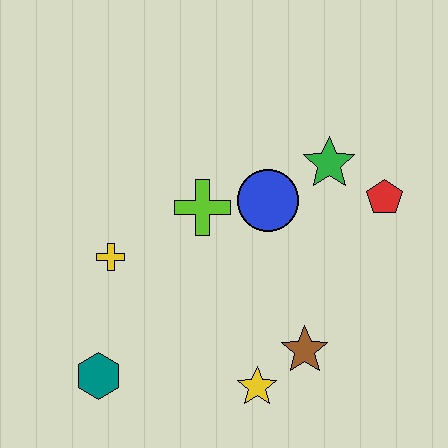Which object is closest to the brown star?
The yellow star is closest to the brown star.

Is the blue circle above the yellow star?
Yes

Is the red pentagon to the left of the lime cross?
No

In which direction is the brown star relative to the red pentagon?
The brown star is below the red pentagon.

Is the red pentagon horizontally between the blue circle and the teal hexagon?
No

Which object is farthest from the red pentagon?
The teal hexagon is farthest from the red pentagon.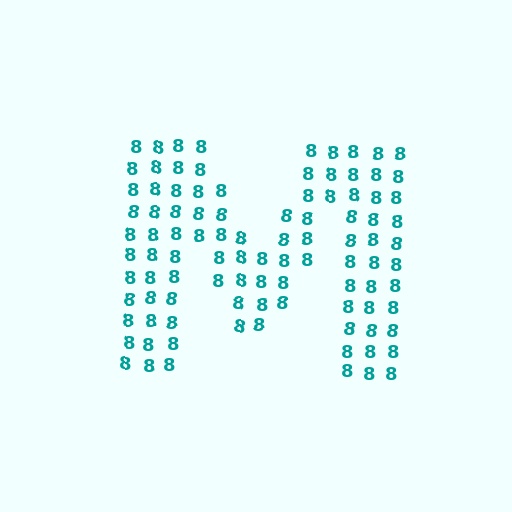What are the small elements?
The small elements are digit 8's.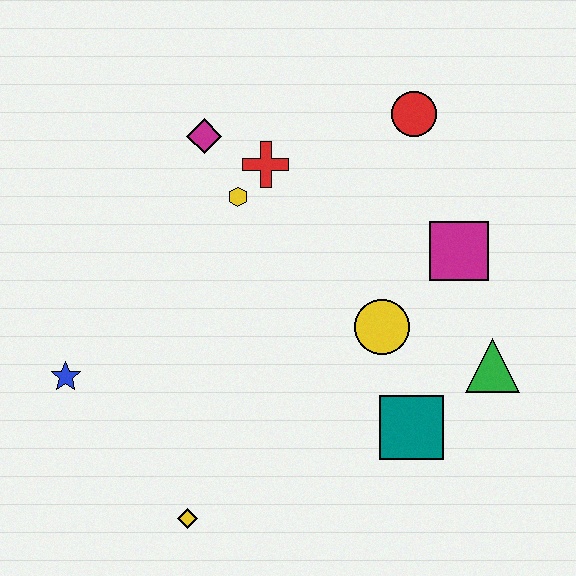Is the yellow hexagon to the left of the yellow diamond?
No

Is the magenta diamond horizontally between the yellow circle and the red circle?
No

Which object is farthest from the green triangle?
The blue star is farthest from the green triangle.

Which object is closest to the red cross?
The yellow hexagon is closest to the red cross.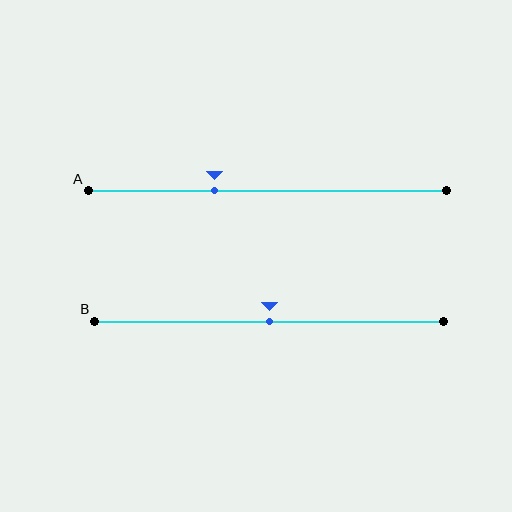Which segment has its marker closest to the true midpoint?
Segment B has its marker closest to the true midpoint.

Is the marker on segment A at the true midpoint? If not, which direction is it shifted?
No, the marker on segment A is shifted to the left by about 15% of the segment length.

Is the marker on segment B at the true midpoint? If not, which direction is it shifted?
Yes, the marker on segment B is at the true midpoint.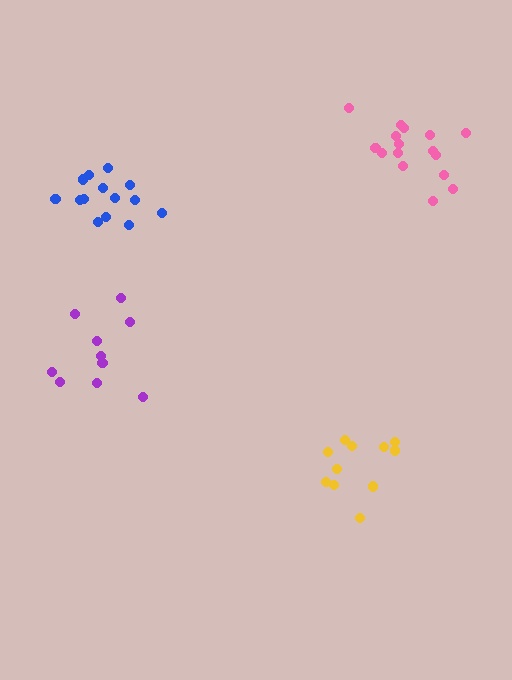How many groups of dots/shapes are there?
There are 4 groups.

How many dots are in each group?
Group 1: 16 dots, Group 2: 10 dots, Group 3: 14 dots, Group 4: 11 dots (51 total).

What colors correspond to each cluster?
The clusters are colored: pink, purple, blue, yellow.